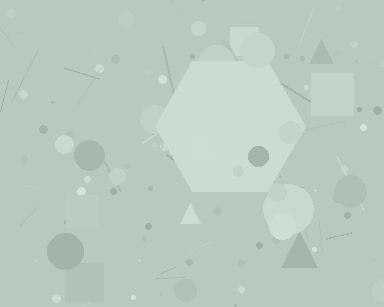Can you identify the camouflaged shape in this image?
The camouflaged shape is a hexagon.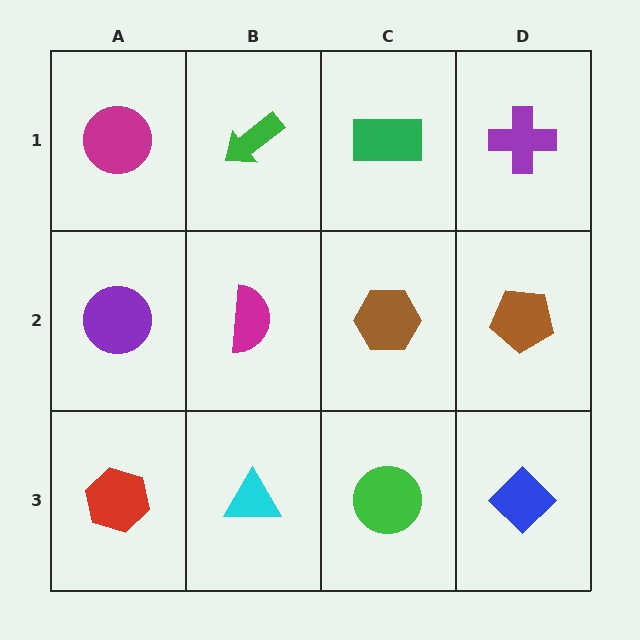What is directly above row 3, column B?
A magenta semicircle.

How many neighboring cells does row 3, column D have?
2.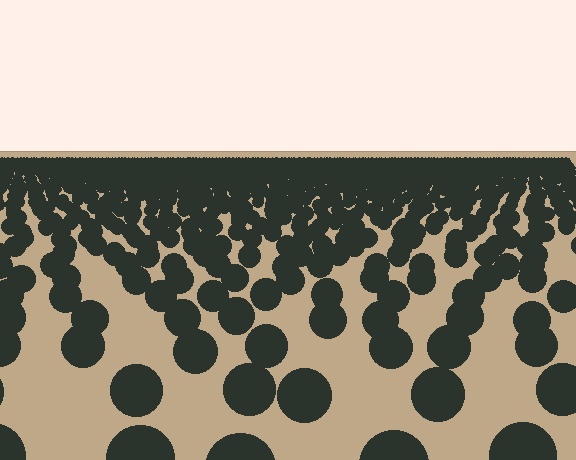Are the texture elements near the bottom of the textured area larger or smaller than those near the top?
Larger. Near the bottom, elements are closer to the viewer and appear at a bigger on-screen size.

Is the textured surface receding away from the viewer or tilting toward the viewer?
The surface is receding away from the viewer. Texture elements get smaller and denser toward the top.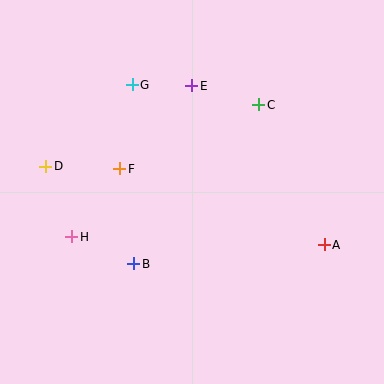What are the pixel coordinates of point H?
Point H is at (72, 237).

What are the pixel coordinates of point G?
Point G is at (132, 85).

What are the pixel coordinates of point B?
Point B is at (134, 264).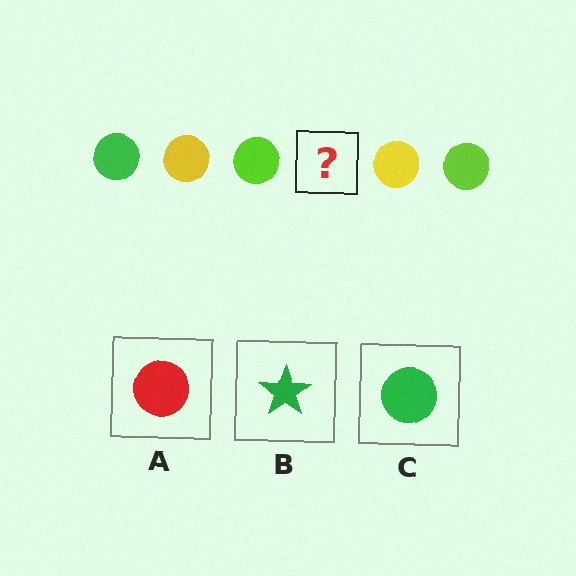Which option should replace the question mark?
Option C.